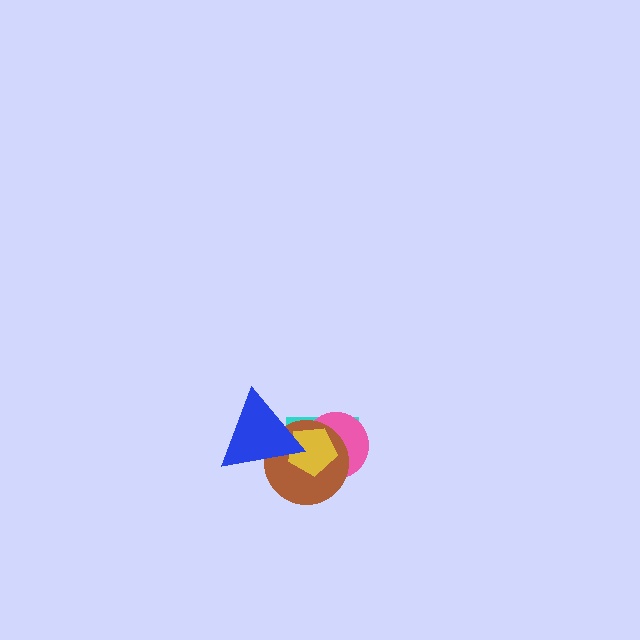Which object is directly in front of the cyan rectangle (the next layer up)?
The pink circle is directly in front of the cyan rectangle.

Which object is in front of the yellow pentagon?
The blue triangle is in front of the yellow pentagon.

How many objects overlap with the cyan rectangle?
4 objects overlap with the cyan rectangle.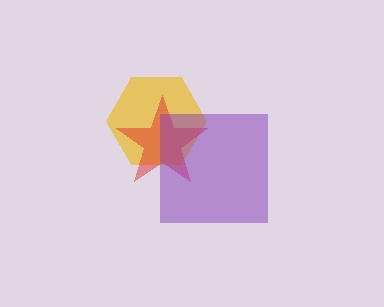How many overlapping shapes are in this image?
There are 3 overlapping shapes in the image.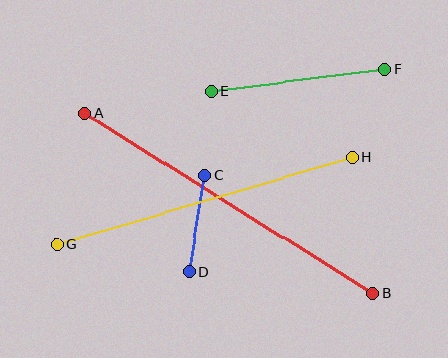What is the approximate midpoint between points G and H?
The midpoint is at approximately (204, 201) pixels.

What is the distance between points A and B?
The distance is approximately 339 pixels.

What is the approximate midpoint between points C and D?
The midpoint is at approximately (197, 224) pixels.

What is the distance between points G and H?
The distance is approximately 308 pixels.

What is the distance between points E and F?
The distance is approximately 174 pixels.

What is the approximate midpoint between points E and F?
The midpoint is at approximately (298, 80) pixels.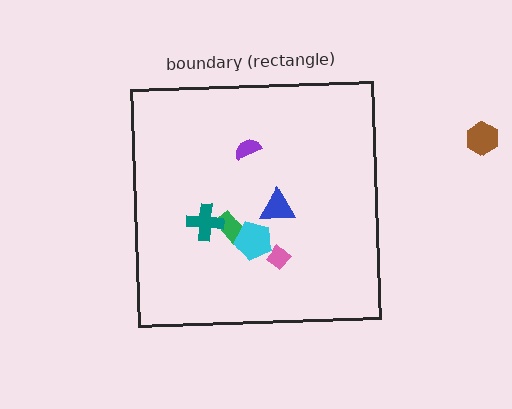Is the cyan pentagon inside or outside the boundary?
Inside.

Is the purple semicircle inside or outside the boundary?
Inside.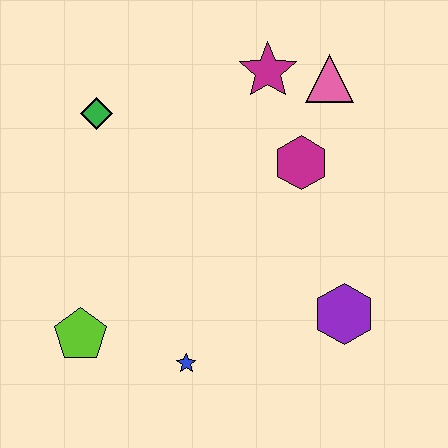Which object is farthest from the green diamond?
The purple hexagon is farthest from the green diamond.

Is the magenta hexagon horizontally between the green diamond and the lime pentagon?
No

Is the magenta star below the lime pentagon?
No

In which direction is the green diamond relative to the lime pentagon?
The green diamond is above the lime pentagon.